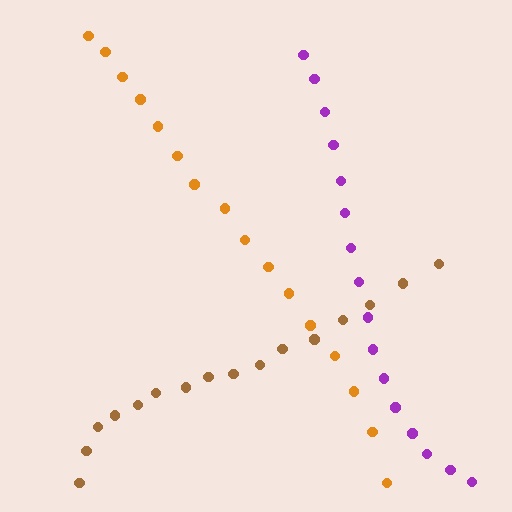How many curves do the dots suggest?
There are 3 distinct paths.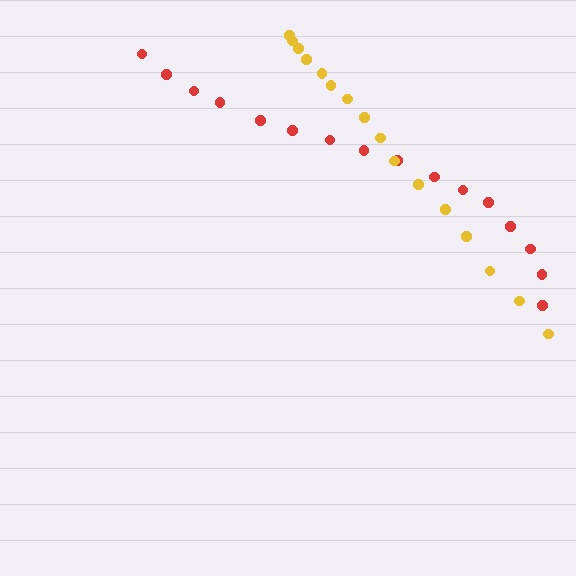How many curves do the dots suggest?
There are 2 distinct paths.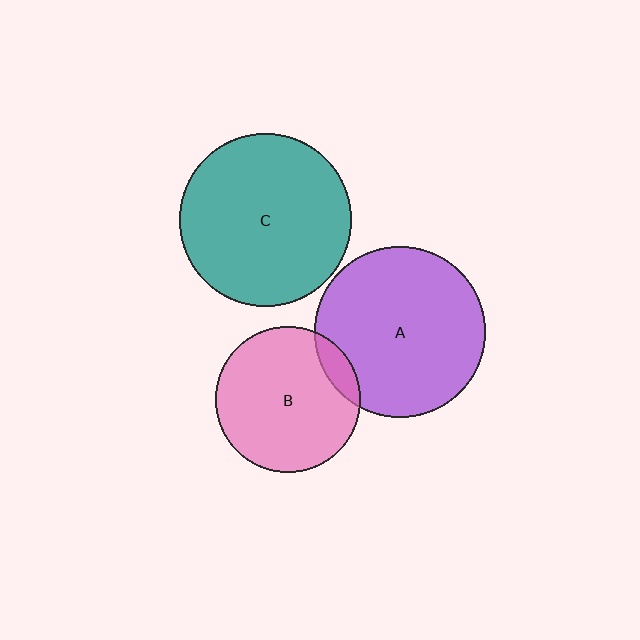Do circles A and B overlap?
Yes.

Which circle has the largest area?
Circle C (teal).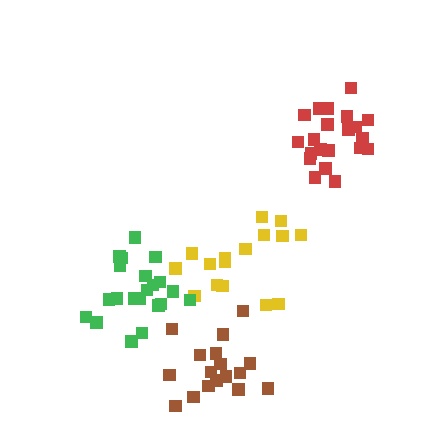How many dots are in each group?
Group 1: 16 dots, Group 2: 21 dots, Group 3: 17 dots, Group 4: 21 dots (75 total).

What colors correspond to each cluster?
The clusters are colored: yellow, red, brown, green.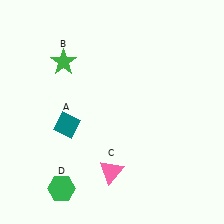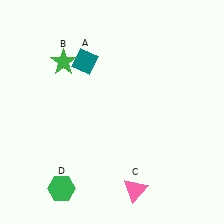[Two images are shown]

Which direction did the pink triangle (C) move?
The pink triangle (C) moved right.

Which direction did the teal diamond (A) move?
The teal diamond (A) moved up.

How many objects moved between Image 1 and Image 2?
2 objects moved between the two images.